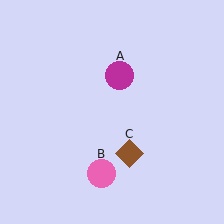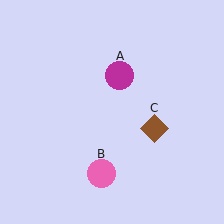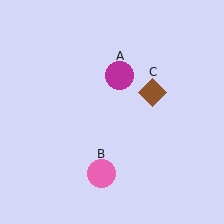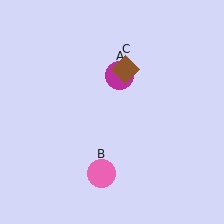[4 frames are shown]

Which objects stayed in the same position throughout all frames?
Magenta circle (object A) and pink circle (object B) remained stationary.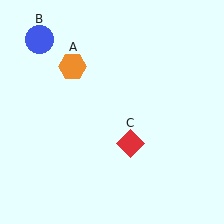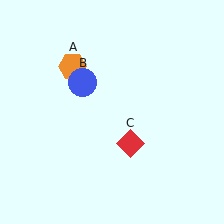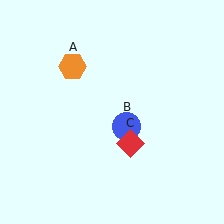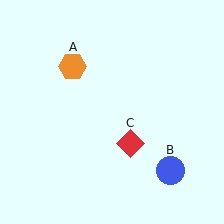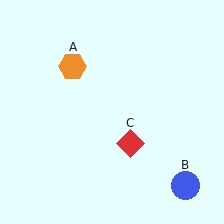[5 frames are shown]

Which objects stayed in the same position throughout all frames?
Orange hexagon (object A) and red diamond (object C) remained stationary.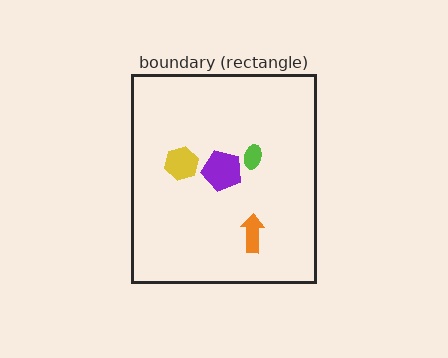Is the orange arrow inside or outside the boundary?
Inside.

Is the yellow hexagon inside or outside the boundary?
Inside.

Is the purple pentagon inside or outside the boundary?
Inside.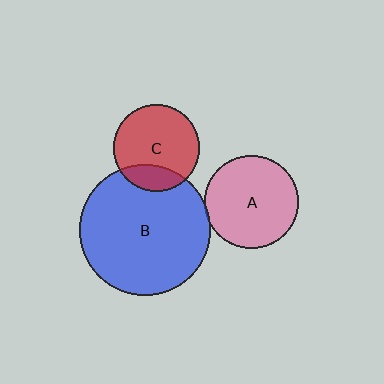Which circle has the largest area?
Circle B (blue).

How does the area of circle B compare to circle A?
Approximately 2.0 times.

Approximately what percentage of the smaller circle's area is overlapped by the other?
Approximately 5%.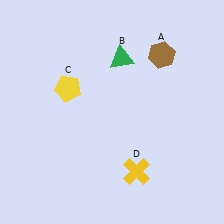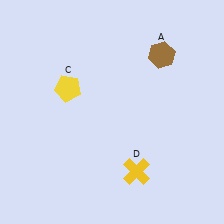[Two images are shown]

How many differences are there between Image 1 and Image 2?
There is 1 difference between the two images.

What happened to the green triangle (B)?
The green triangle (B) was removed in Image 2. It was in the top-right area of Image 1.